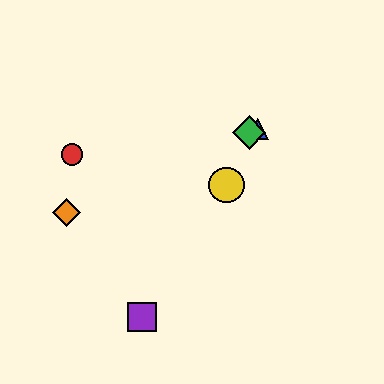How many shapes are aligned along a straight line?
3 shapes (the blue triangle, the green diamond, the orange diamond) are aligned along a straight line.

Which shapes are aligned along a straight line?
The blue triangle, the green diamond, the orange diamond are aligned along a straight line.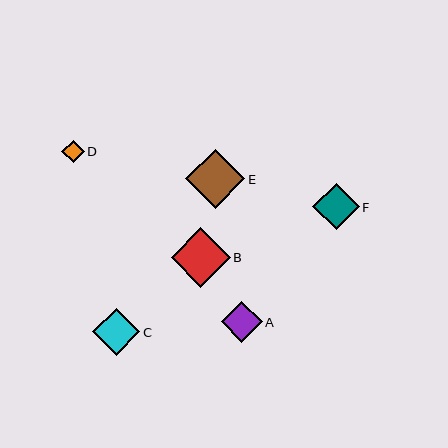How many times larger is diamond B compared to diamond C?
Diamond B is approximately 1.3 times the size of diamond C.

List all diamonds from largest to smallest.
From largest to smallest: B, E, C, F, A, D.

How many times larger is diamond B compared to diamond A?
Diamond B is approximately 1.4 times the size of diamond A.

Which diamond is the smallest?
Diamond D is the smallest with a size of approximately 23 pixels.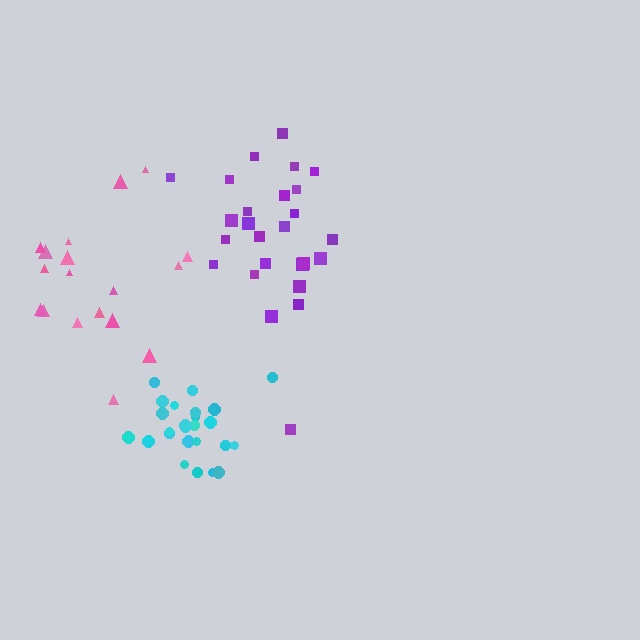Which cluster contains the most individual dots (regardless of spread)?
Purple (26).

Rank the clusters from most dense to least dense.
cyan, purple, pink.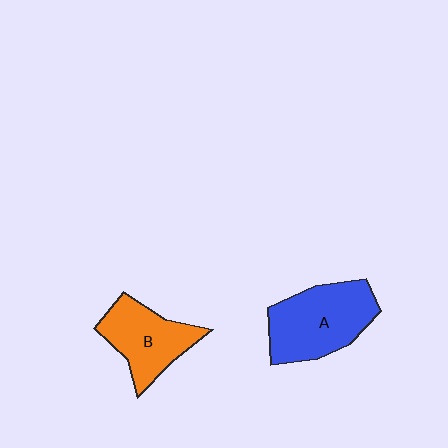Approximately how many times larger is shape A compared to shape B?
Approximately 1.3 times.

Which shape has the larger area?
Shape A (blue).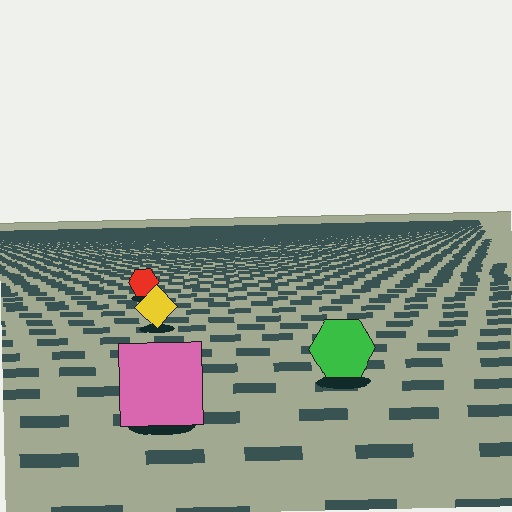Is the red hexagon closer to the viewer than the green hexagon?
No. The green hexagon is closer — you can tell from the texture gradient: the ground texture is coarser near it.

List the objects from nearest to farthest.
From nearest to farthest: the pink square, the green hexagon, the yellow diamond, the red hexagon.